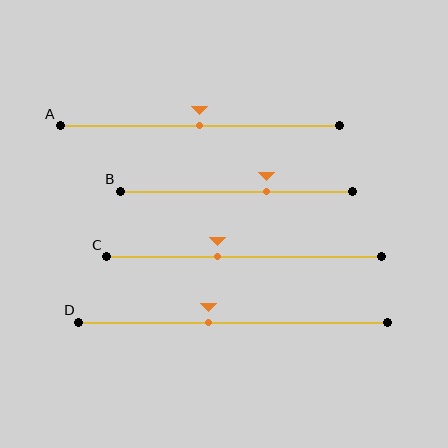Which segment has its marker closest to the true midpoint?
Segment A has its marker closest to the true midpoint.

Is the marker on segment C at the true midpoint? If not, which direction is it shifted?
No, the marker on segment C is shifted to the left by about 10% of the segment length.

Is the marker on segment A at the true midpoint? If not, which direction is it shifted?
Yes, the marker on segment A is at the true midpoint.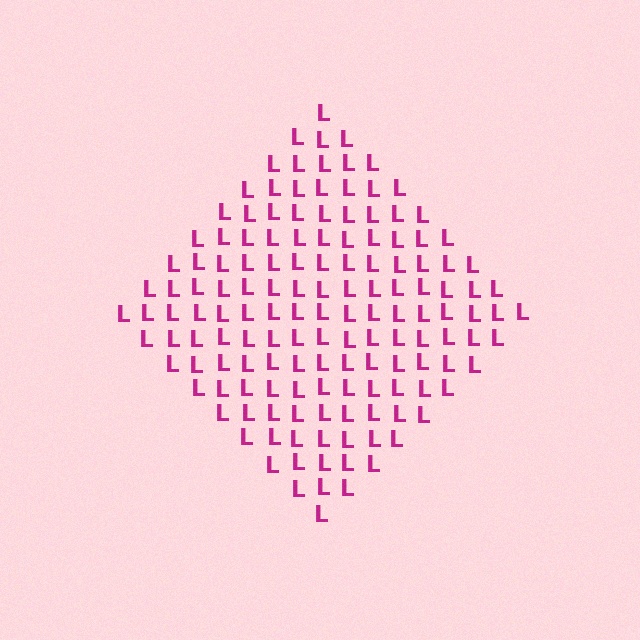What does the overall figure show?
The overall figure shows a diamond.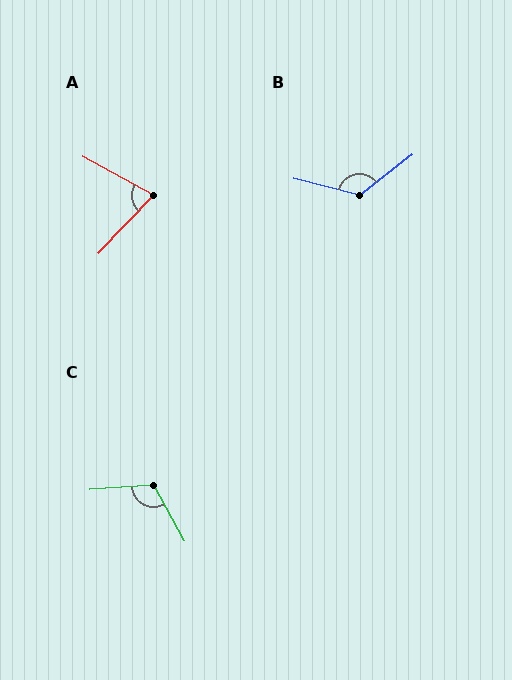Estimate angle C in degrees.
Approximately 114 degrees.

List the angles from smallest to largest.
A (75°), C (114°), B (128°).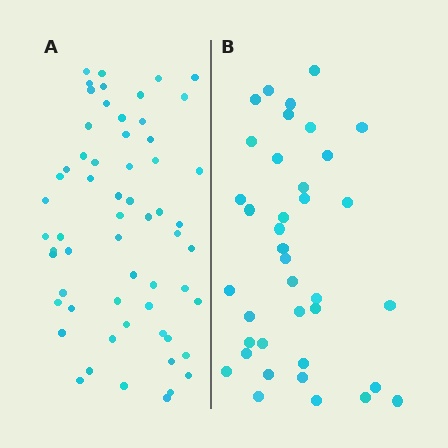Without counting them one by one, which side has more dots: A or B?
Region A (the left region) has more dots.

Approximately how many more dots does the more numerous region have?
Region A has approximately 20 more dots than region B.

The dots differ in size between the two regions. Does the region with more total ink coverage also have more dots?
No. Region B has more total ink coverage because its dots are larger, but region A actually contains more individual dots. Total area can be misleading — the number of items is what matters here.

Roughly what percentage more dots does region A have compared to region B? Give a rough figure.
About 60% more.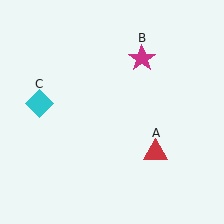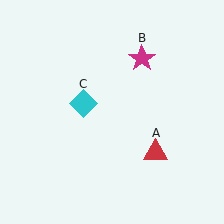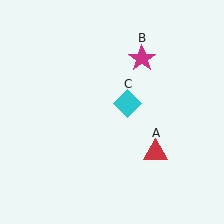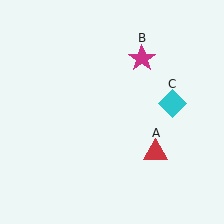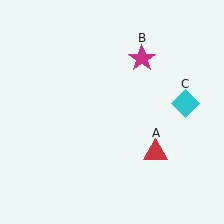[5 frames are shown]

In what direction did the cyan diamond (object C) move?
The cyan diamond (object C) moved right.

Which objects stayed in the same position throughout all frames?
Red triangle (object A) and magenta star (object B) remained stationary.